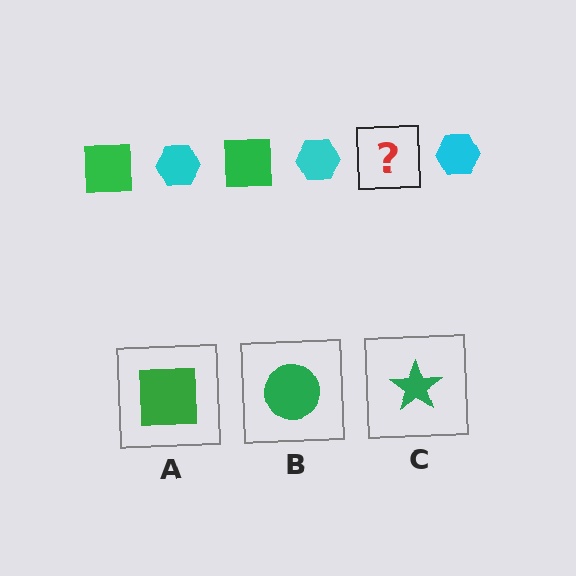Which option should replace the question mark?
Option A.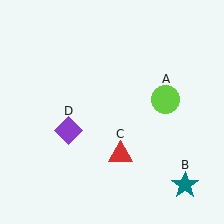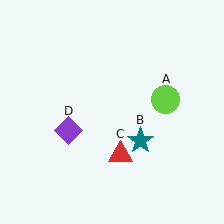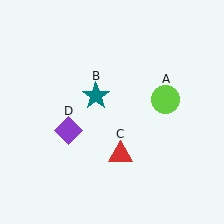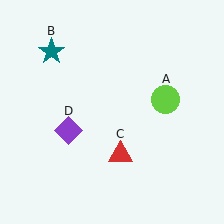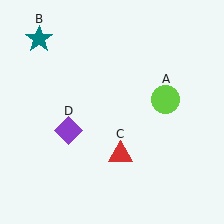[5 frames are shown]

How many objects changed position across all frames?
1 object changed position: teal star (object B).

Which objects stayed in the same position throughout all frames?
Lime circle (object A) and red triangle (object C) and purple diamond (object D) remained stationary.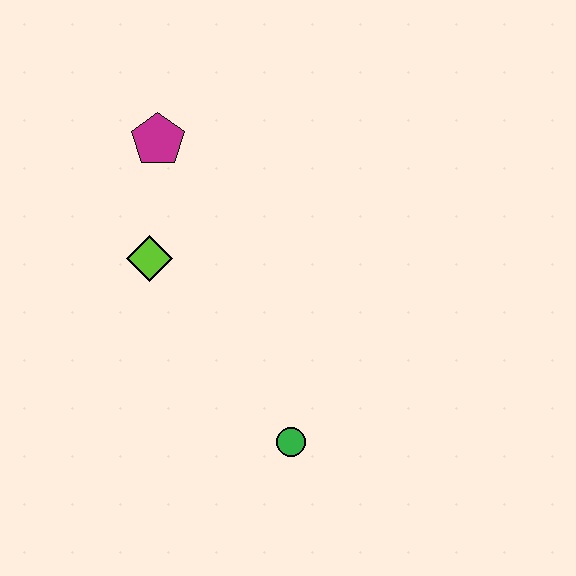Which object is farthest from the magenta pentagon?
The green circle is farthest from the magenta pentagon.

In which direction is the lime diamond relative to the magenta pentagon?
The lime diamond is below the magenta pentagon.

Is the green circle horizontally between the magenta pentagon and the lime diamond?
No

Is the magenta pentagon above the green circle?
Yes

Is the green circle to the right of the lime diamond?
Yes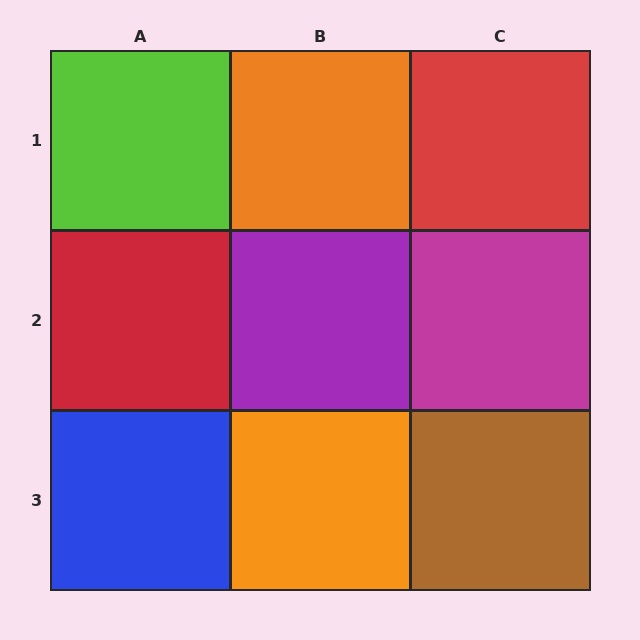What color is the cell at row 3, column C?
Brown.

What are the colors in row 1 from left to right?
Lime, orange, red.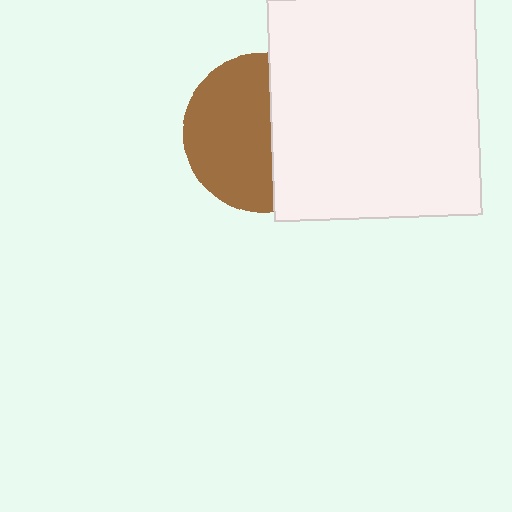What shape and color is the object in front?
The object in front is a white rectangle.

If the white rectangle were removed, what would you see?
You would see the complete brown circle.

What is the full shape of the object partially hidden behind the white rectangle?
The partially hidden object is a brown circle.